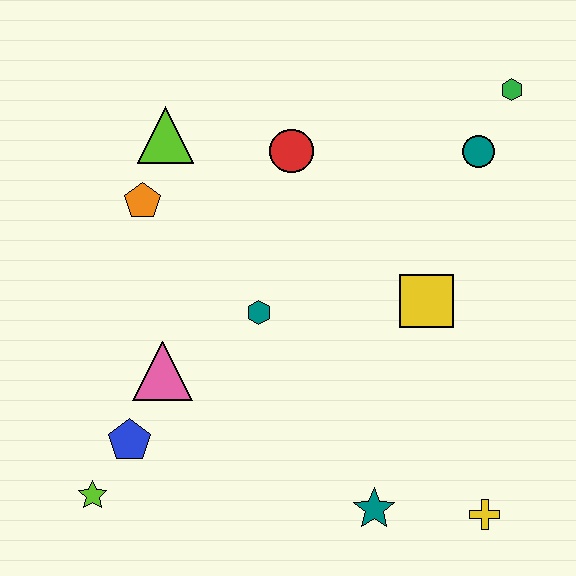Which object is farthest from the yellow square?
The lime star is farthest from the yellow square.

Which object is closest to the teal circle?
The green hexagon is closest to the teal circle.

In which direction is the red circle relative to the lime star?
The red circle is above the lime star.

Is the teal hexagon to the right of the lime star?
Yes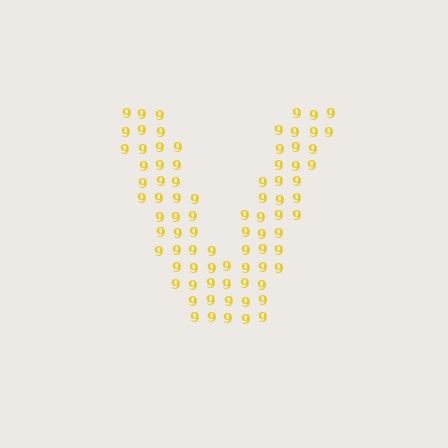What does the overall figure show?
The overall figure shows the letter V.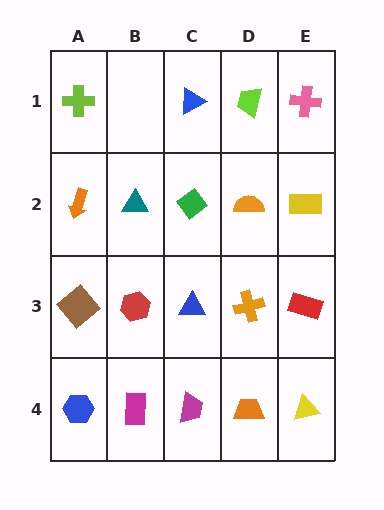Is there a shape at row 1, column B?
No, that cell is empty.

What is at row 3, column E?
A red rectangle.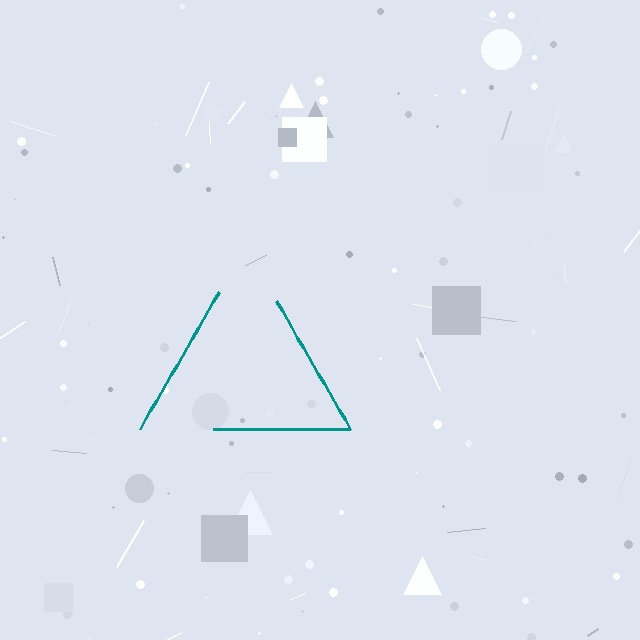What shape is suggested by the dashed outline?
The dashed outline suggests a triangle.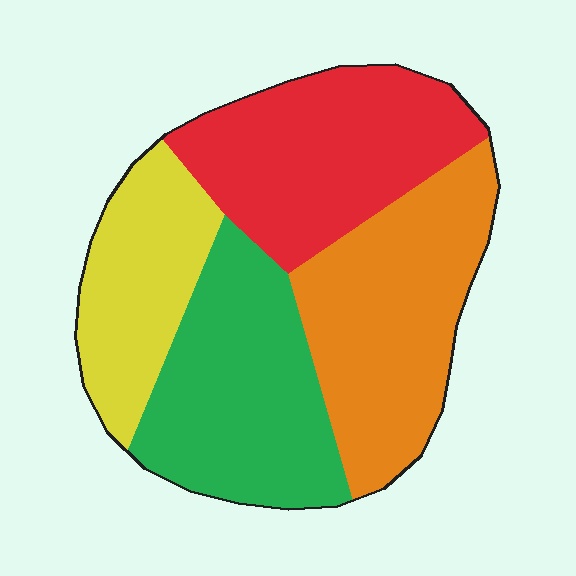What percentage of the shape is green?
Green takes up between a sixth and a third of the shape.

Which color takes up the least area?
Yellow, at roughly 20%.